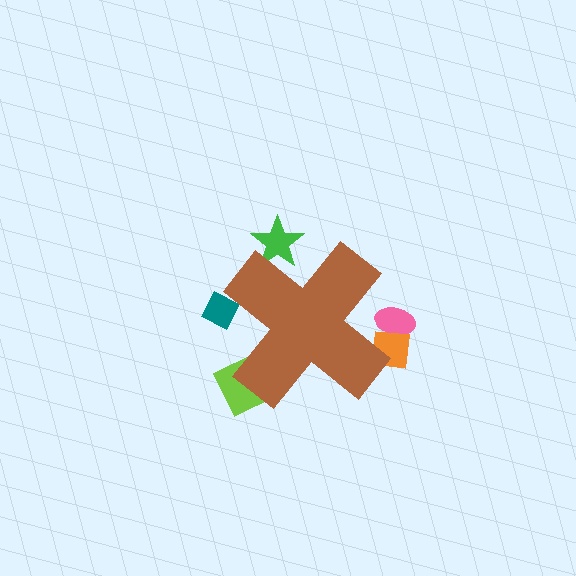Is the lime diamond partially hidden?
Yes, the lime diamond is partially hidden behind the brown cross.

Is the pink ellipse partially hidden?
Yes, the pink ellipse is partially hidden behind the brown cross.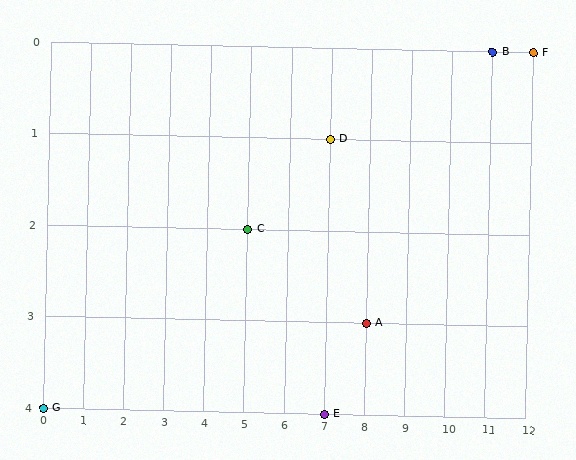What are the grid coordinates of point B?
Point B is at grid coordinates (11, 0).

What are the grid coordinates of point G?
Point G is at grid coordinates (0, 4).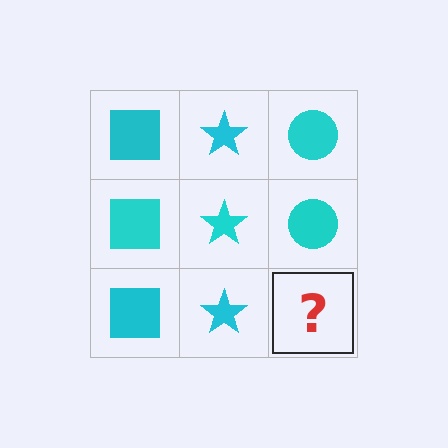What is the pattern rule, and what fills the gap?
The rule is that each column has a consistent shape. The gap should be filled with a cyan circle.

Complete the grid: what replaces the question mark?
The question mark should be replaced with a cyan circle.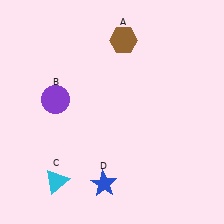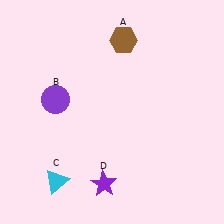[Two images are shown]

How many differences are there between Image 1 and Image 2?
There is 1 difference between the two images.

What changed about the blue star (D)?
In Image 1, D is blue. In Image 2, it changed to purple.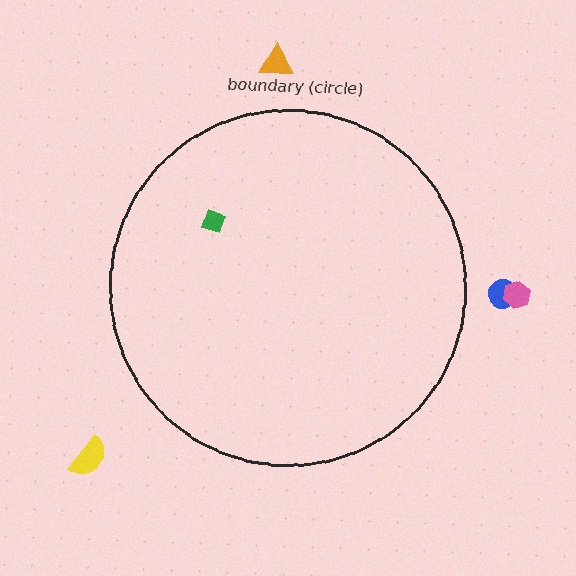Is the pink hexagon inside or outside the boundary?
Outside.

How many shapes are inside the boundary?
1 inside, 4 outside.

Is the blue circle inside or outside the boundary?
Outside.